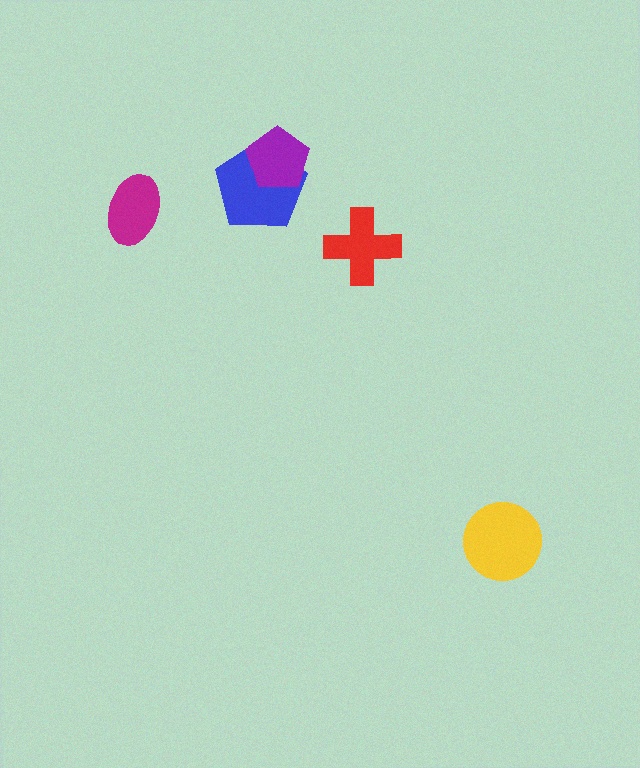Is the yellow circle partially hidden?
No, no other shape covers it.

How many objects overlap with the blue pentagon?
1 object overlaps with the blue pentagon.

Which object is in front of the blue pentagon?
The purple pentagon is in front of the blue pentagon.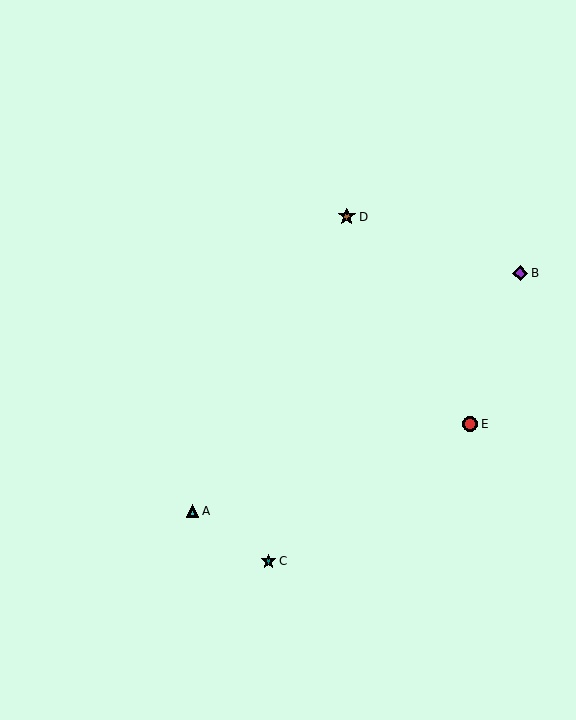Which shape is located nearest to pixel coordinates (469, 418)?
The red circle (labeled E) at (470, 424) is nearest to that location.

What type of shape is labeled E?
Shape E is a red circle.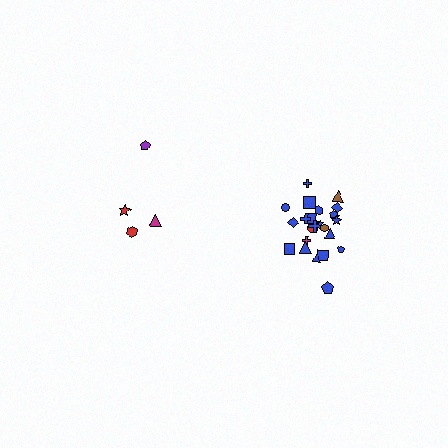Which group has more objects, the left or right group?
The right group.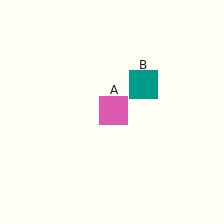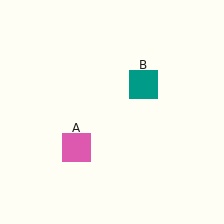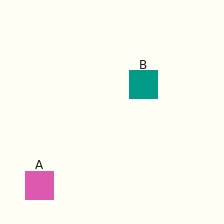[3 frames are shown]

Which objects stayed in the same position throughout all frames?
Teal square (object B) remained stationary.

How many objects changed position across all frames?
1 object changed position: pink square (object A).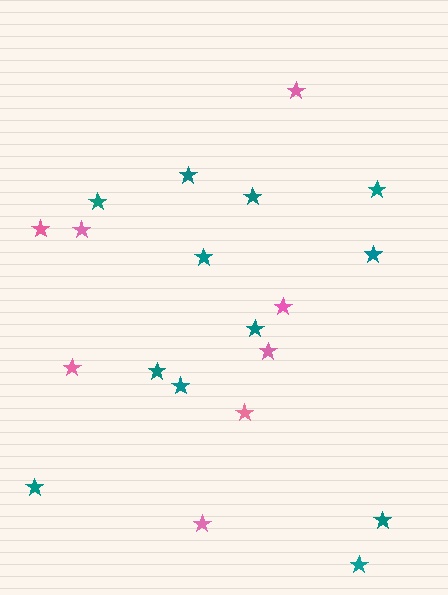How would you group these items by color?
There are 2 groups: one group of pink stars (8) and one group of teal stars (12).